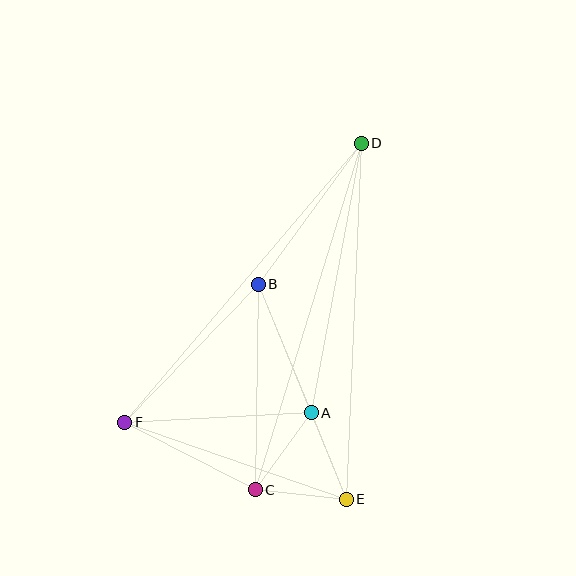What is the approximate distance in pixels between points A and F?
The distance between A and F is approximately 187 pixels.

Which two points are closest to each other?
Points C and E are closest to each other.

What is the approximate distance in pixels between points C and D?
The distance between C and D is approximately 363 pixels.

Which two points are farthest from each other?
Points D and F are farthest from each other.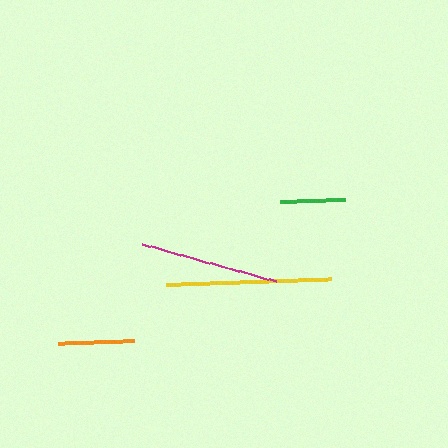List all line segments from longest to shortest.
From longest to shortest: yellow, magenta, orange, green.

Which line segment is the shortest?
The green line is the shortest at approximately 65 pixels.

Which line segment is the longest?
The yellow line is the longest at approximately 165 pixels.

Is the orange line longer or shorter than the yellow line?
The yellow line is longer than the orange line.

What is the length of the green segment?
The green segment is approximately 65 pixels long.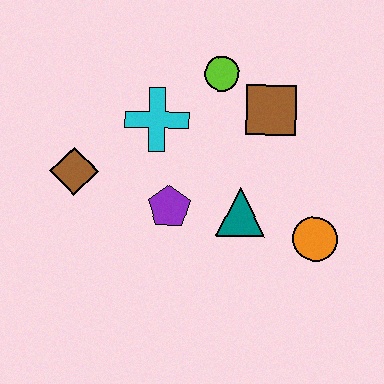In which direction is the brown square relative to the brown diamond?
The brown square is to the right of the brown diamond.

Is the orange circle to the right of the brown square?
Yes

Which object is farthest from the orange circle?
The brown diamond is farthest from the orange circle.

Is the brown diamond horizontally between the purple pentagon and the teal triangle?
No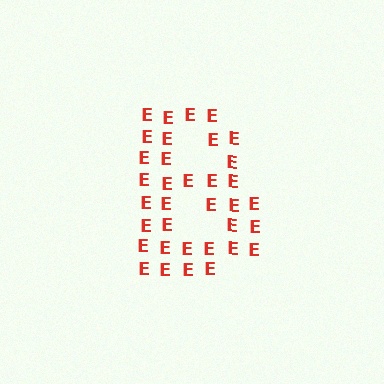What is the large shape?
The large shape is the letter B.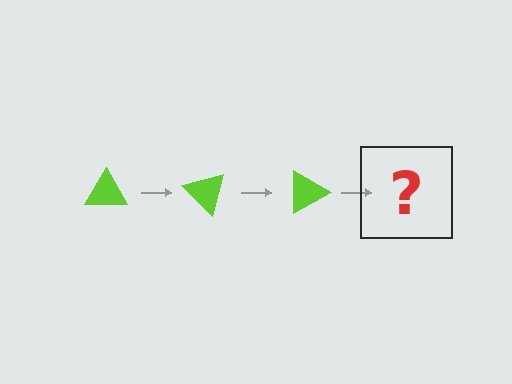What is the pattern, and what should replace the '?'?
The pattern is that the triangle rotates 45 degrees each step. The '?' should be a lime triangle rotated 135 degrees.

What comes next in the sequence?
The next element should be a lime triangle rotated 135 degrees.